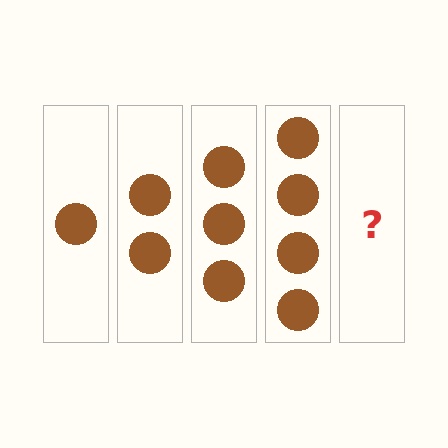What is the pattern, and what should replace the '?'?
The pattern is that each step adds one more circle. The '?' should be 5 circles.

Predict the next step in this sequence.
The next step is 5 circles.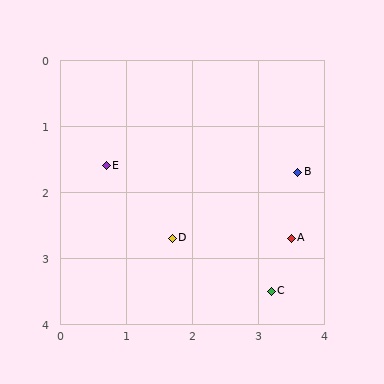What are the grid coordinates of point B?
Point B is at approximately (3.6, 1.7).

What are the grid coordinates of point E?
Point E is at approximately (0.7, 1.6).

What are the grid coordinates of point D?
Point D is at approximately (1.7, 2.7).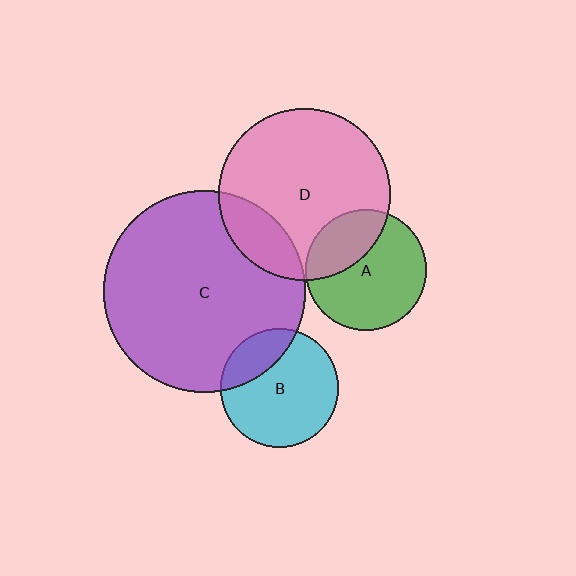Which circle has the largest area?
Circle C (purple).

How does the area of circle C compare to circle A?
Approximately 2.8 times.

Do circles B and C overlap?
Yes.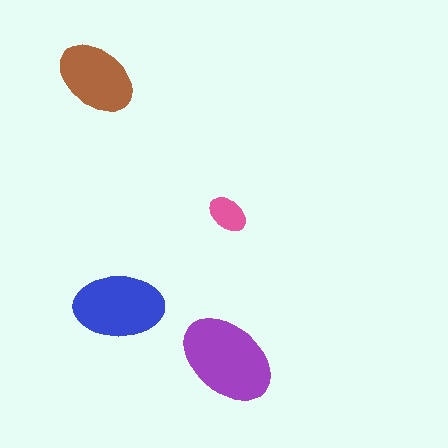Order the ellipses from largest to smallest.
the purple one, the blue one, the brown one, the pink one.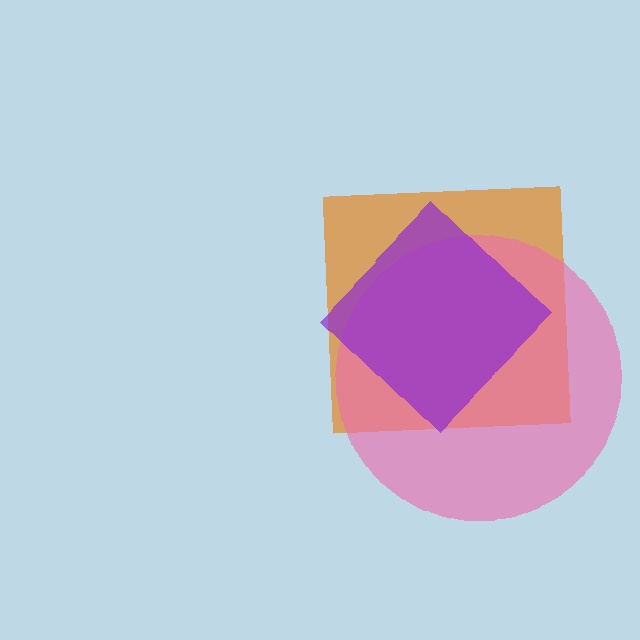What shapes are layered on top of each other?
The layered shapes are: an orange square, a pink circle, a purple diamond.